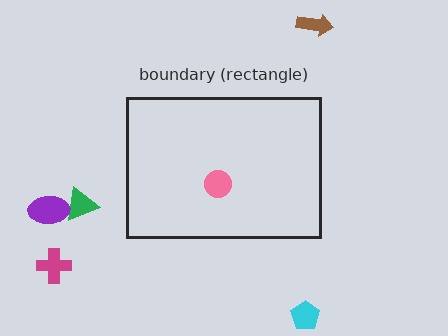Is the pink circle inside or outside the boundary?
Inside.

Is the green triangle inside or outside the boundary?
Outside.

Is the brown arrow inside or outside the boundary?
Outside.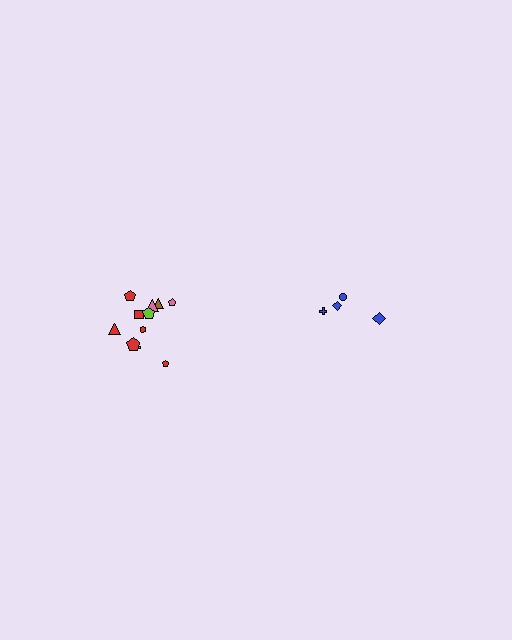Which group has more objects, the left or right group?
The left group.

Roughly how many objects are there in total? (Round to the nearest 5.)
Roughly 15 objects in total.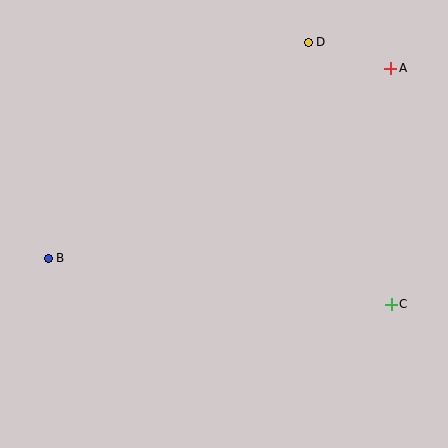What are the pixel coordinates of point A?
Point A is at (391, 68).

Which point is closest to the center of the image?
Point B at (48, 258) is closest to the center.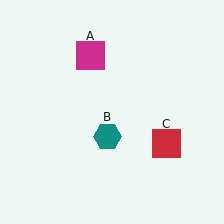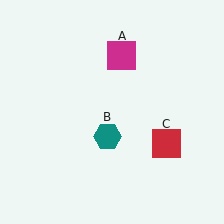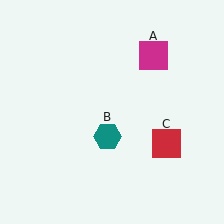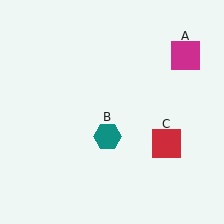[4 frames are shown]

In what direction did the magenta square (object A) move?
The magenta square (object A) moved right.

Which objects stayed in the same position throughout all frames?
Teal hexagon (object B) and red square (object C) remained stationary.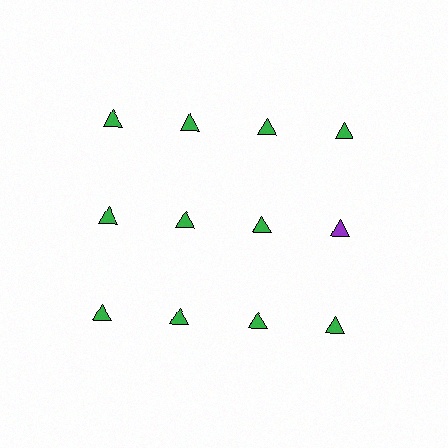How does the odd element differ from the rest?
It has a different color: purple instead of green.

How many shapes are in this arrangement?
There are 12 shapes arranged in a grid pattern.